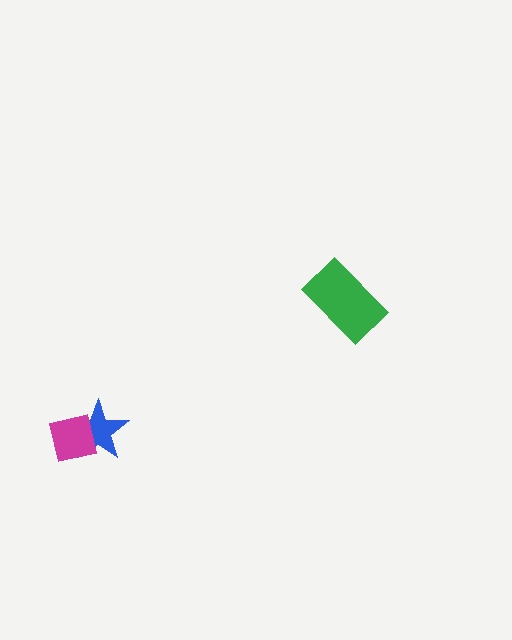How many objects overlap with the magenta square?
1 object overlaps with the magenta square.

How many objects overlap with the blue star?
1 object overlaps with the blue star.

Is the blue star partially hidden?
Yes, it is partially covered by another shape.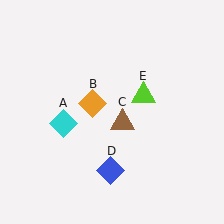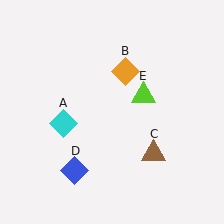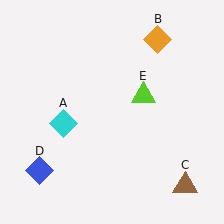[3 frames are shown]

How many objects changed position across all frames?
3 objects changed position: orange diamond (object B), brown triangle (object C), blue diamond (object D).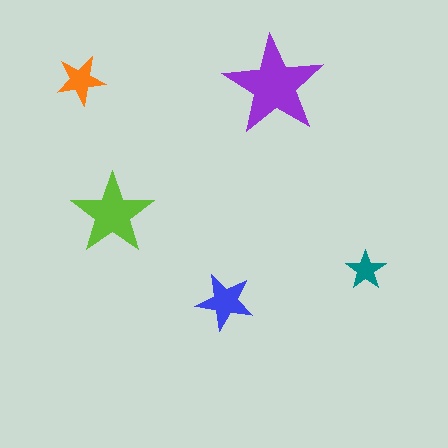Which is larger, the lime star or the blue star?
The lime one.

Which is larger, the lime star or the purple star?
The purple one.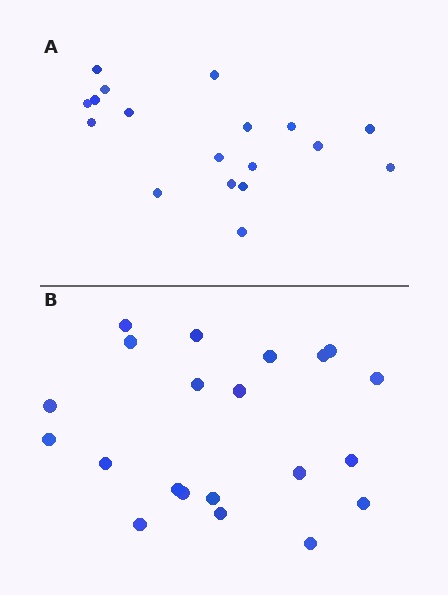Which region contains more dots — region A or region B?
Region B (the bottom region) has more dots.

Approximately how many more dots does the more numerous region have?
Region B has just a few more — roughly 2 or 3 more dots than region A.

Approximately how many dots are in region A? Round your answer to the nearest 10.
About 20 dots. (The exact count is 18, which rounds to 20.)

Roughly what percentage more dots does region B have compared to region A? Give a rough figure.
About 15% more.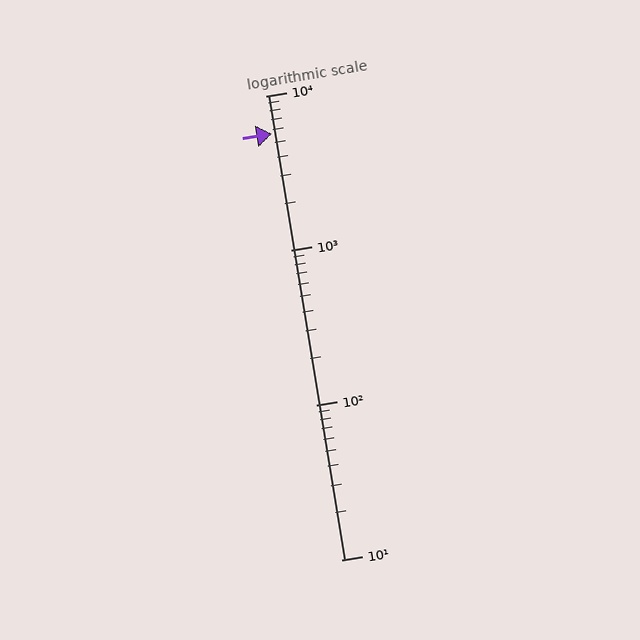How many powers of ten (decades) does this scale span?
The scale spans 3 decades, from 10 to 10000.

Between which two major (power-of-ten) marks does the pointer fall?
The pointer is between 1000 and 10000.